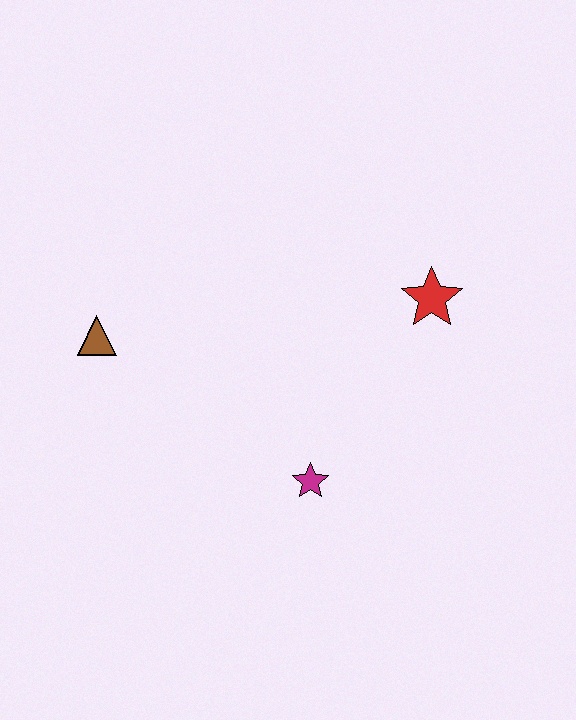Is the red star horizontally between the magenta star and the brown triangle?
No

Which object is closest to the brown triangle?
The magenta star is closest to the brown triangle.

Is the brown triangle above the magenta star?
Yes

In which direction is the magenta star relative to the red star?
The magenta star is below the red star.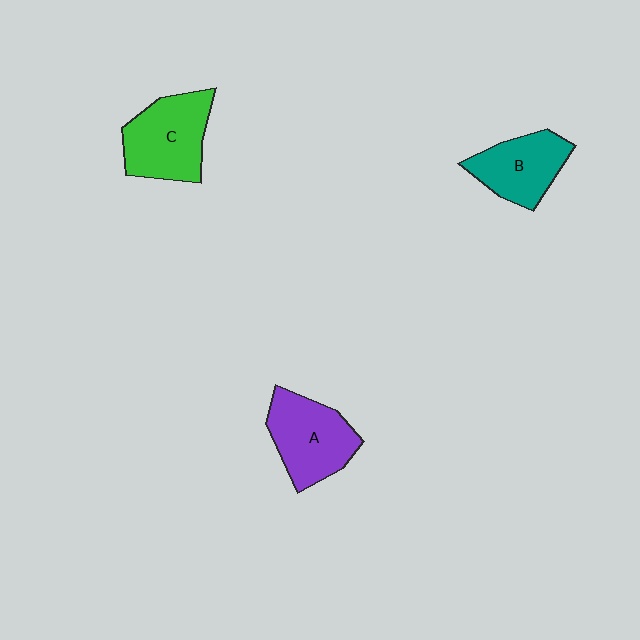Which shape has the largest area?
Shape C (green).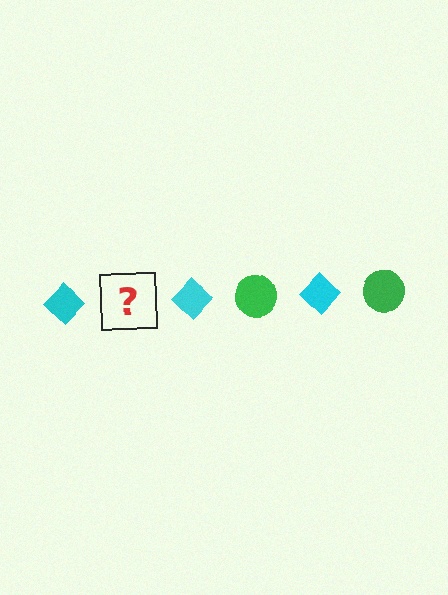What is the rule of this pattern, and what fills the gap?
The rule is that the pattern alternates between cyan diamond and green circle. The gap should be filled with a green circle.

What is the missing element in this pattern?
The missing element is a green circle.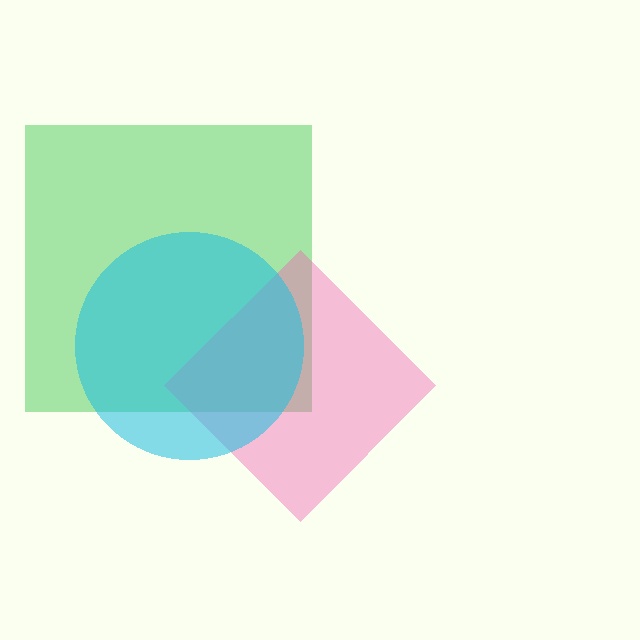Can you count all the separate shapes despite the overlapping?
Yes, there are 3 separate shapes.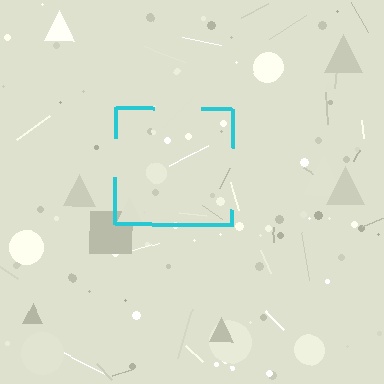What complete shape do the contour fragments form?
The contour fragments form a square.